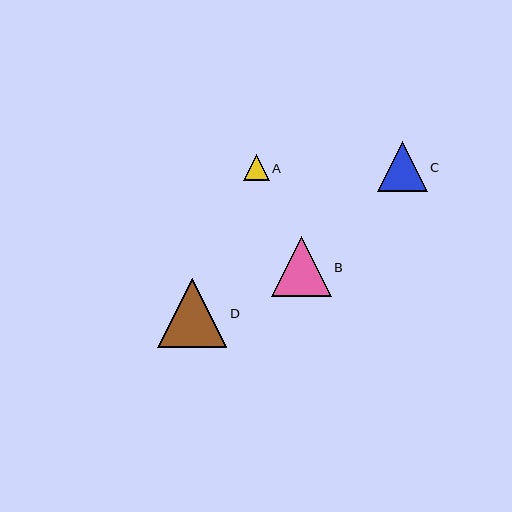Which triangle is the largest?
Triangle D is the largest with a size of approximately 69 pixels.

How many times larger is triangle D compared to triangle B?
Triangle D is approximately 1.2 times the size of triangle B.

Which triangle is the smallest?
Triangle A is the smallest with a size of approximately 26 pixels.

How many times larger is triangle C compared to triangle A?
Triangle C is approximately 1.9 times the size of triangle A.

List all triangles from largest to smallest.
From largest to smallest: D, B, C, A.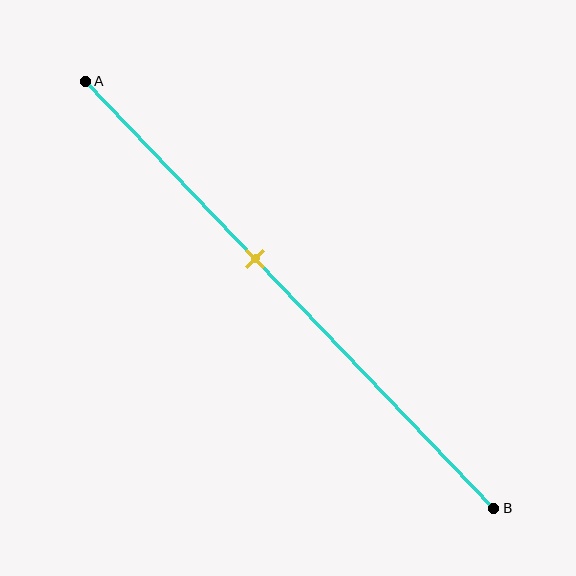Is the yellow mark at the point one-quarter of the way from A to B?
No, the mark is at about 40% from A, not at the 25% one-quarter point.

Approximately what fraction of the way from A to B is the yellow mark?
The yellow mark is approximately 40% of the way from A to B.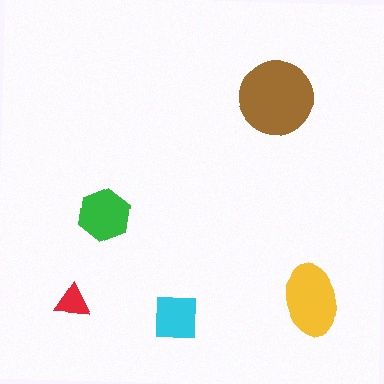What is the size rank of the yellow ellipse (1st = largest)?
2nd.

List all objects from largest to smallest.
The brown circle, the yellow ellipse, the green hexagon, the cyan square, the red triangle.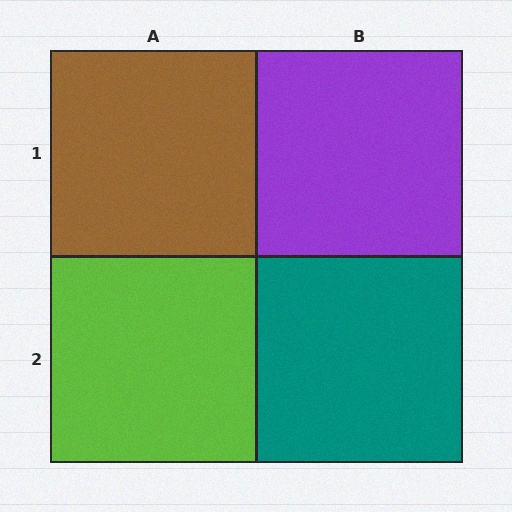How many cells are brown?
1 cell is brown.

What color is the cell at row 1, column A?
Brown.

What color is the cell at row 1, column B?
Purple.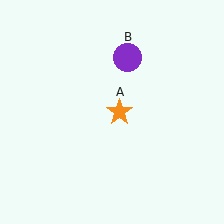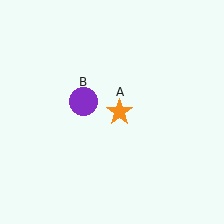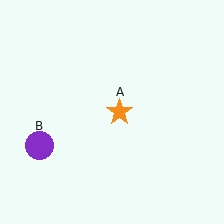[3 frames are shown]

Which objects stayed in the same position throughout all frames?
Orange star (object A) remained stationary.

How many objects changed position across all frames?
1 object changed position: purple circle (object B).